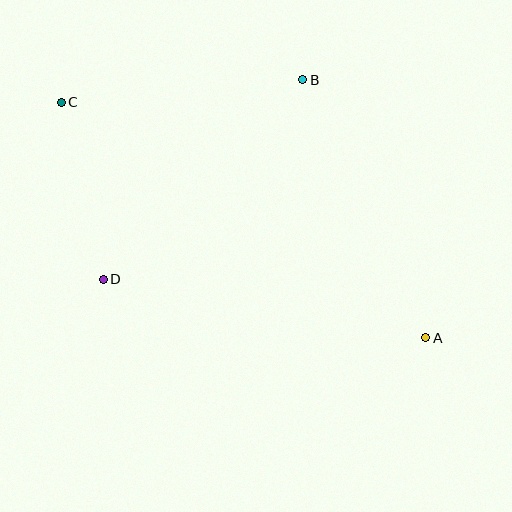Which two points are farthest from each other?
Points A and C are farthest from each other.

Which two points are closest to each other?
Points C and D are closest to each other.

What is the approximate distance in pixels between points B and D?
The distance between B and D is approximately 282 pixels.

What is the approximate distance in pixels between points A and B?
The distance between A and B is approximately 285 pixels.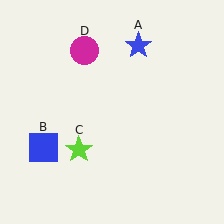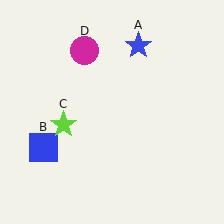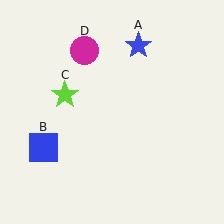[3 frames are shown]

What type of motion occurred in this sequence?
The lime star (object C) rotated clockwise around the center of the scene.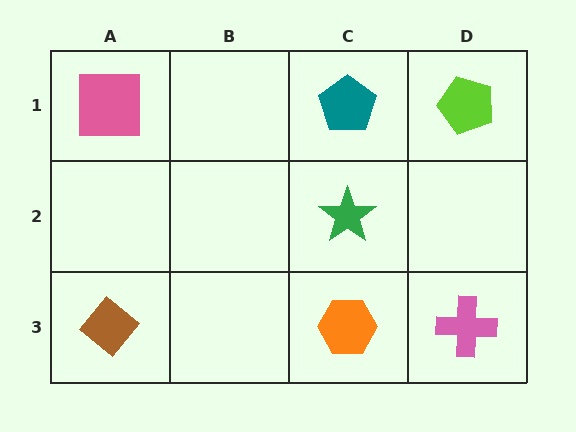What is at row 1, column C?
A teal pentagon.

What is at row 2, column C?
A green star.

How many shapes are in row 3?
3 shapes.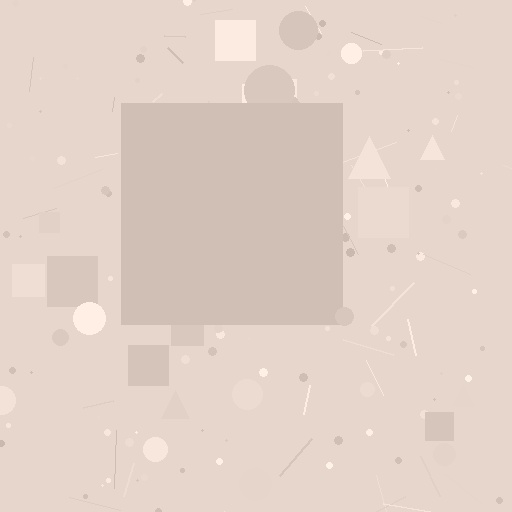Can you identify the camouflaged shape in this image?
The camouflaged shape is a square.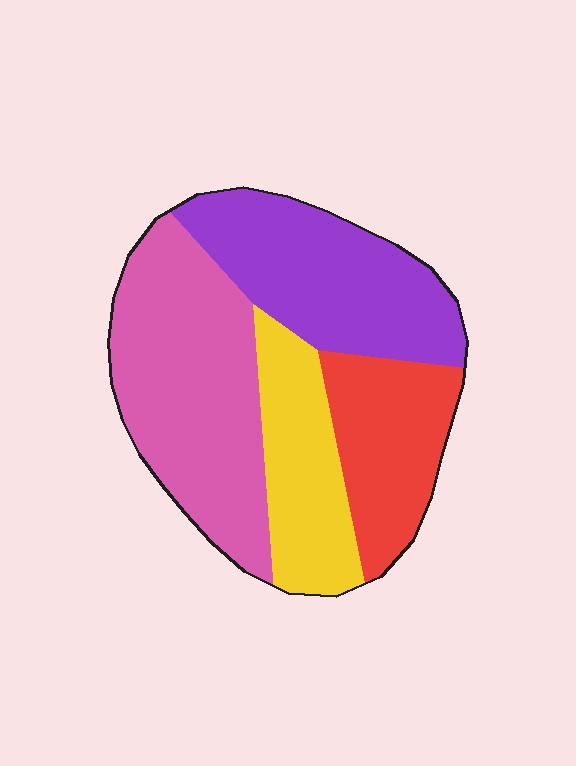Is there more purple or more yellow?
Purple.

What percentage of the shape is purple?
Purple takes up between a quarter and a half of the shape.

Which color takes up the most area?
Pink, at roughly 35%.